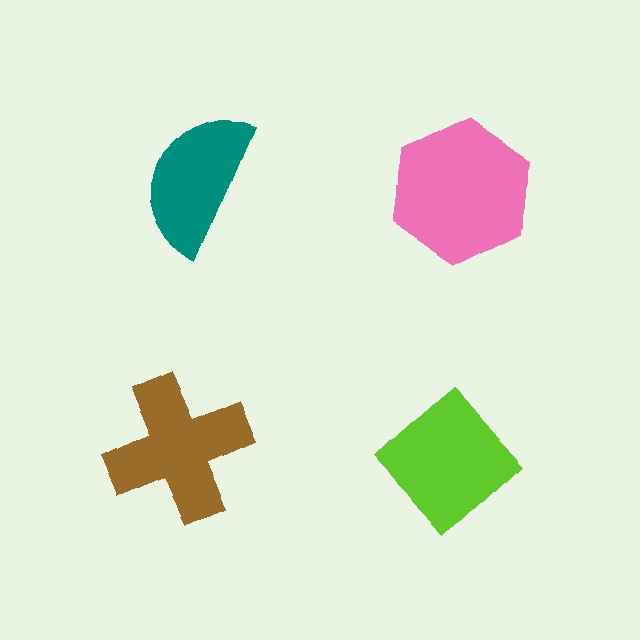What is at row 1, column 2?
A pink hexagon.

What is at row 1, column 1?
A teal semicircle.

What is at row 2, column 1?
A brown cross.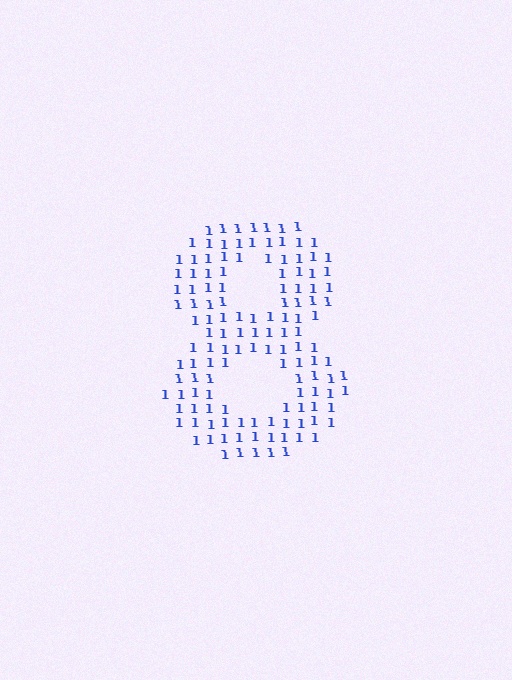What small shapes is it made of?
It is made of small digit 1's.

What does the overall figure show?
The overall figure shows the digit 8.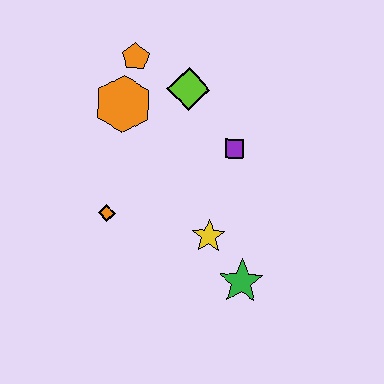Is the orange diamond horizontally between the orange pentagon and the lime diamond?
No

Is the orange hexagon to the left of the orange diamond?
No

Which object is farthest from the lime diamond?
The green star is farthest from the lime diamond.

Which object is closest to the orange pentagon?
The orange hexagon is closest to the orange pentagon.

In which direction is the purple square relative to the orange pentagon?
The purple square is to the right of the orange pentagon.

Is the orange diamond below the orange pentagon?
Yes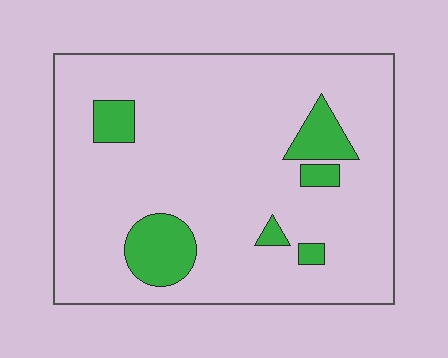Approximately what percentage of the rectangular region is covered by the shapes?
Approximately 15%.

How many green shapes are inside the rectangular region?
6.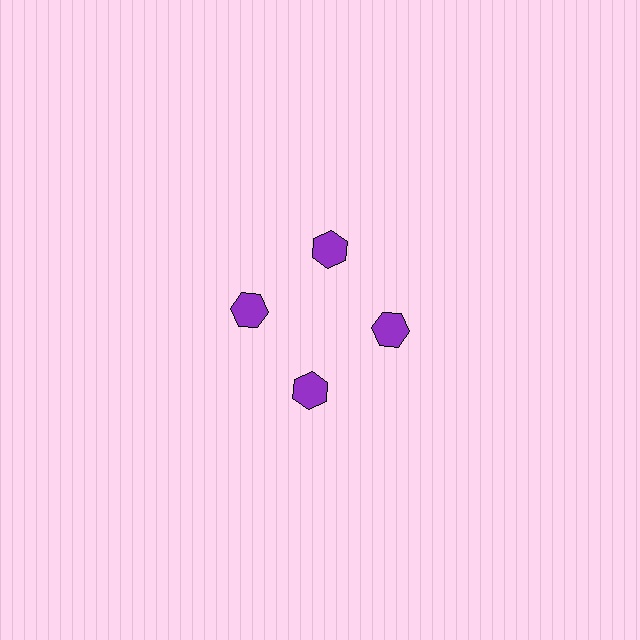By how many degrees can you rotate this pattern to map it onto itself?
The pattern maps onto itself every 90 degrees of rotation.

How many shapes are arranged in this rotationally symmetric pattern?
There are 4 shapes, arranged in 4 groups of 1.